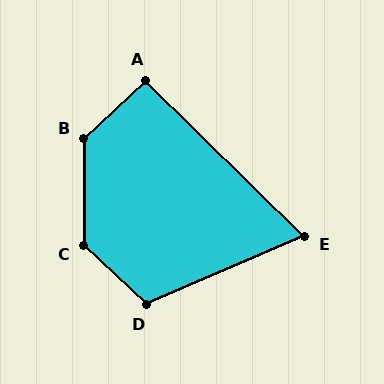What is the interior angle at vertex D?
Approximately 114 degrees (obtuse).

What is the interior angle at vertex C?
Approximately 133 degrees (obtuse).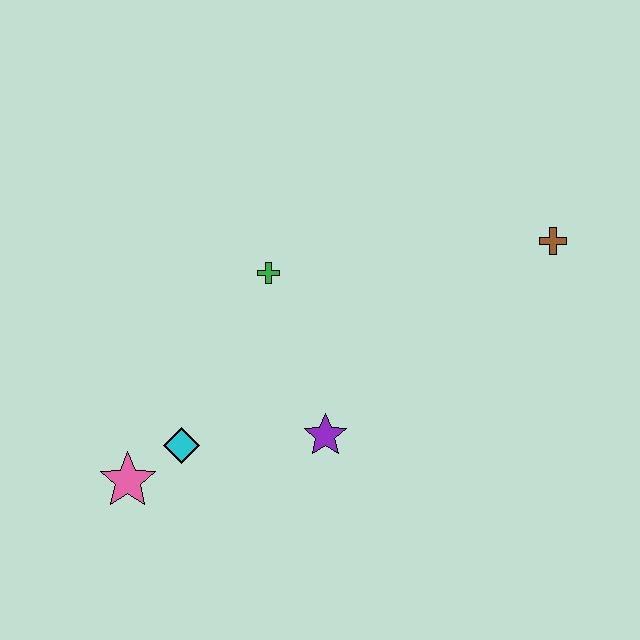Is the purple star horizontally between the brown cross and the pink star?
Yes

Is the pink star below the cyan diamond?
Yes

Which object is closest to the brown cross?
The green cross is closest to the brown cross.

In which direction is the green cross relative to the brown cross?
The green cross is to the left of the brown cross.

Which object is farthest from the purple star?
The brown cross is farthest from the purple star.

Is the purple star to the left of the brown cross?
Yes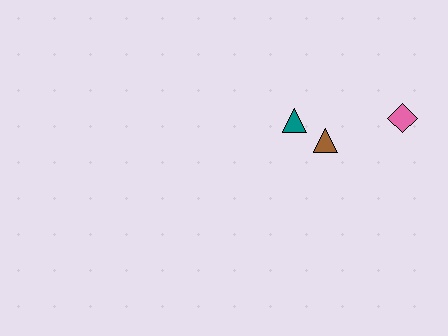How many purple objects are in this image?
There are no purple objects.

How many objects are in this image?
There are 3 objects.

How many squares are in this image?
There are no squares.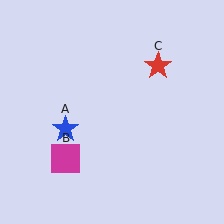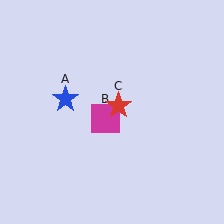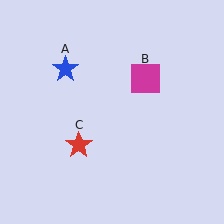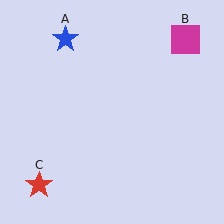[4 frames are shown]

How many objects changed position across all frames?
3 objects changed position: blue star (object A), magenta square (object B), red star (object C).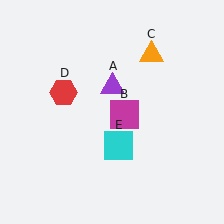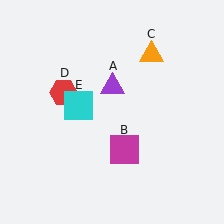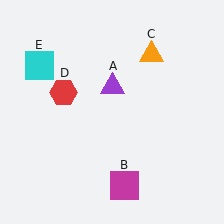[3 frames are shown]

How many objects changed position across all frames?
2 objects changed position: magenta square (object B), cyan square (object E).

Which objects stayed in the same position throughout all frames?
Purple triangle (object A) and orange triangle (object C) and red hexagon (object D) remained stationary.